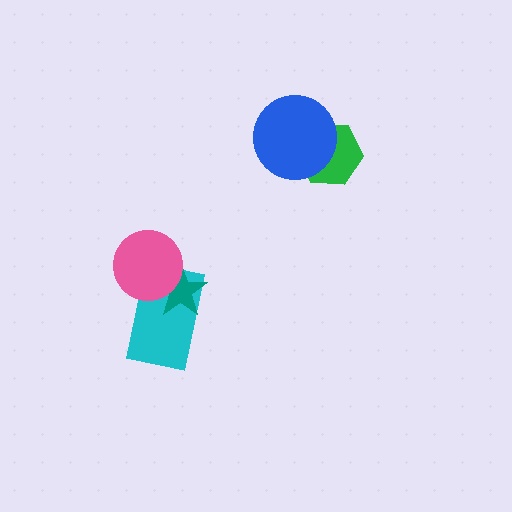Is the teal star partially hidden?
Yes, it is partially covered by another shape.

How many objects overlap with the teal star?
2 objects overlap with the teal star.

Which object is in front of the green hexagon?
The blue circle is in front of the green hexagon.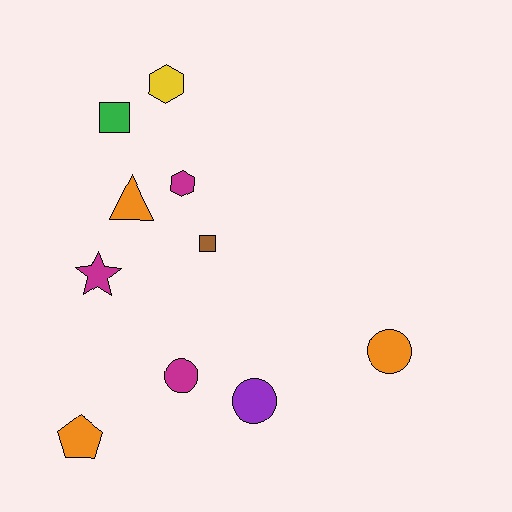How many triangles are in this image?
There is 1 triangle.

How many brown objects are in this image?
There is 1 brown object.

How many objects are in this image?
There are 10 objects.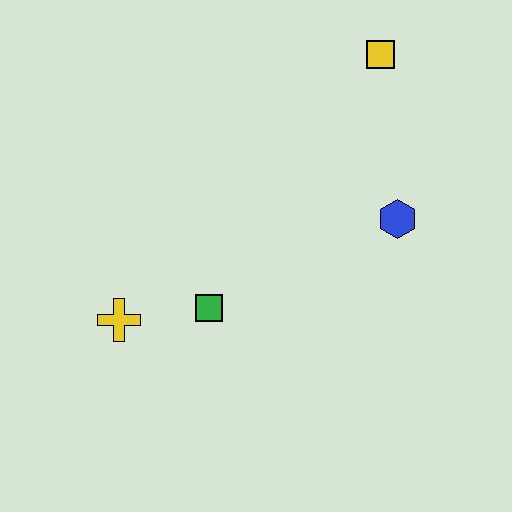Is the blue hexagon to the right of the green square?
Yes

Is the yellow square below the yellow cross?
No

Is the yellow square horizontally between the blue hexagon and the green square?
Yes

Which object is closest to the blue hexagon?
The yellow square is closest to the blue hexagon.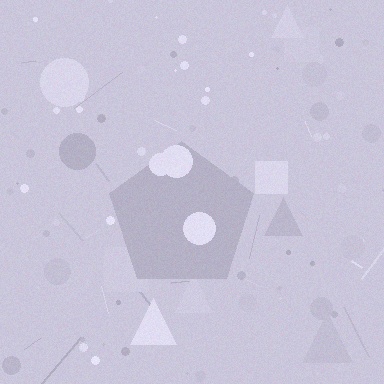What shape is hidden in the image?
A pentagon is hidden in the image.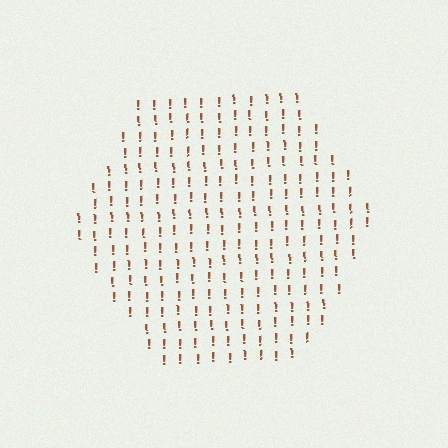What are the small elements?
The small elements are exclamation marks.